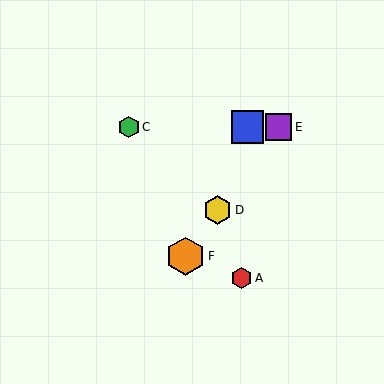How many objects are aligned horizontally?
3 objects (B, C, E) are aligned horizontally.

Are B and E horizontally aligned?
Yes, both are at y≈127.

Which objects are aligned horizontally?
Objects B, C, E are aligned horizontally.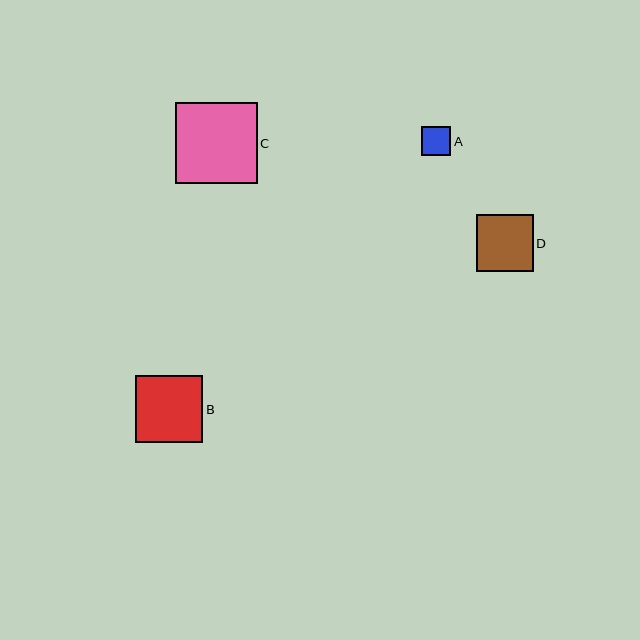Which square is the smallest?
Square A is the smallest with a size of approximately 29 pixels.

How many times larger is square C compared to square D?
Square C is approximately 1.4 times the size of square D.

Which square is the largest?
Square C is the largest with a size of approximately 81 pixels.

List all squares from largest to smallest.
From largest to smallest: C, B, D, A.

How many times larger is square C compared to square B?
Square C is approximately 1.2 times the size of square B.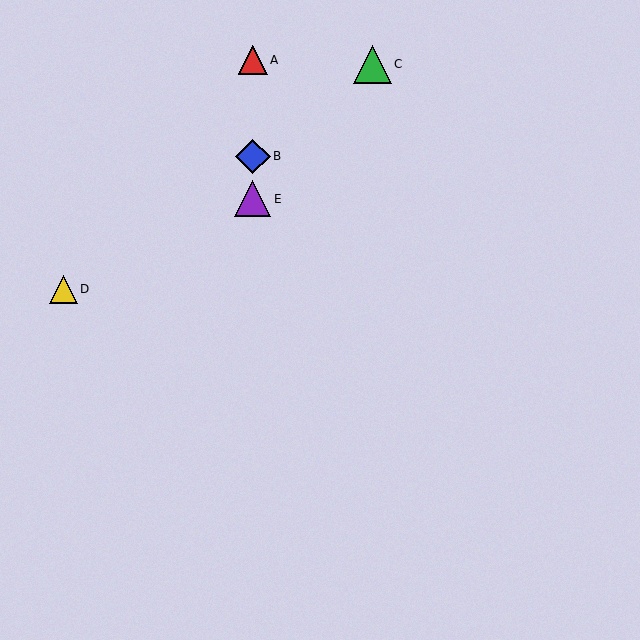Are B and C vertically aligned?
No, B is at x≈253 and C is at x≈372.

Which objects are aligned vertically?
Objects A, B, E are aligned vertically.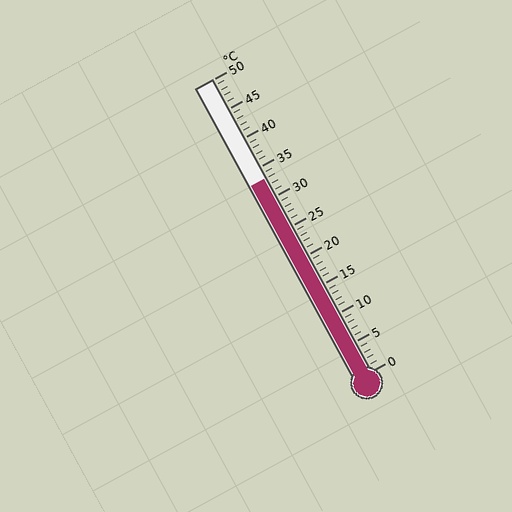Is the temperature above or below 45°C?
The temperature is below 45°C.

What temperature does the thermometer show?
The thermometer shows approximately 33°C.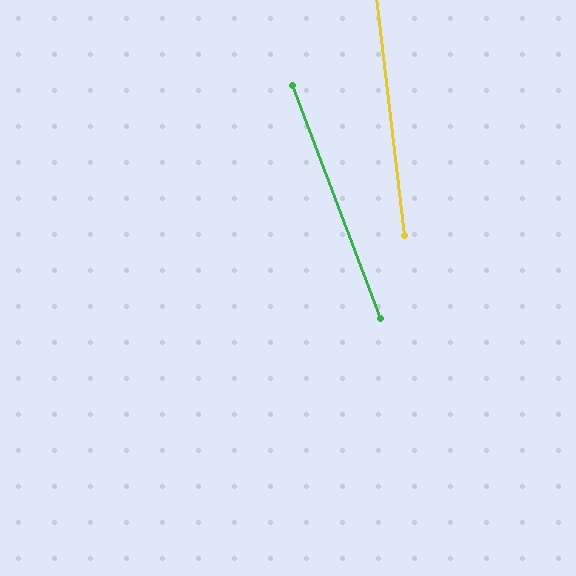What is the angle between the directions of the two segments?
Approximately 14 degrees.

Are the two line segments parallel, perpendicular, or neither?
Neither parallel nor perpendicular — they differ by about 14°.